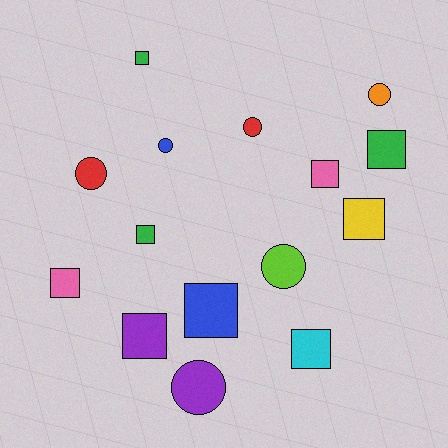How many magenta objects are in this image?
There are no magenta objects.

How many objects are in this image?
There are 15 objects.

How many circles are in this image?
There are 6 circles.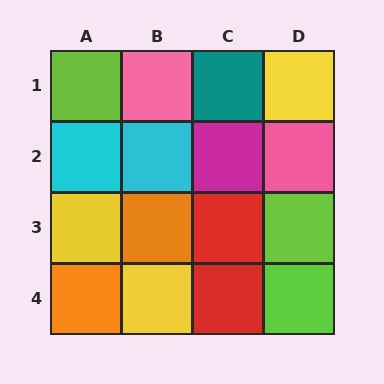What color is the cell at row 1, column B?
Pink.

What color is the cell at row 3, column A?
Yellow.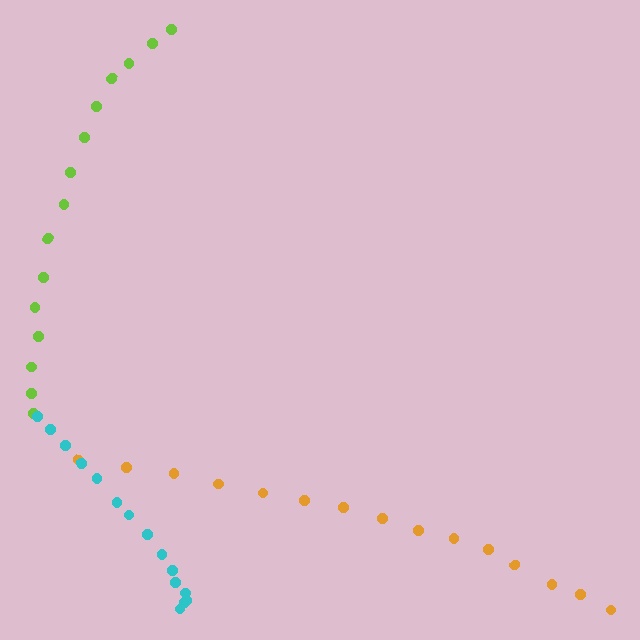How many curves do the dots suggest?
There are 3 distinct paths.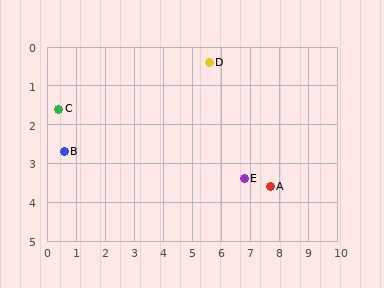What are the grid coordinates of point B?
Point B is at approximately (0.6, 2.7).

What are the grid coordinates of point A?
Point A is at approximately (7.7, 3.6).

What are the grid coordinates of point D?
Point D is at approximately (5.6, 0.4).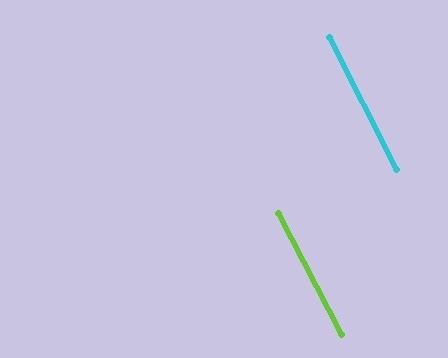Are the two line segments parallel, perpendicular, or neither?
Parallel — their directions differ by only 1.1°.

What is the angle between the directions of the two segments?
Approximately 1 degree.